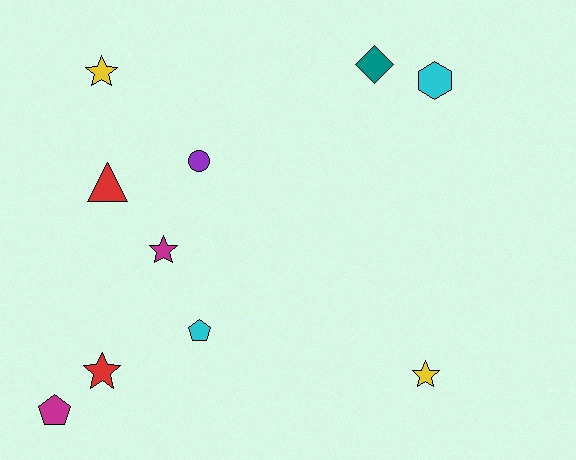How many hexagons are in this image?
There is 1 hexagon.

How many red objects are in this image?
There are 2 red objects.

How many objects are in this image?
There are 10 objects.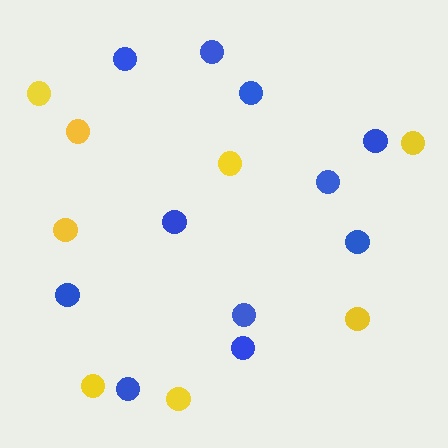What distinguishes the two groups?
There are 2 groups: one group of yellow circles (8) and one group of blue circles (11).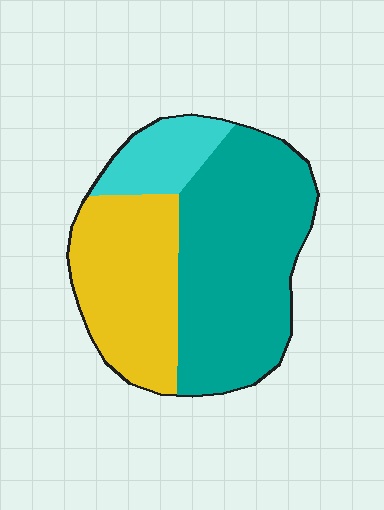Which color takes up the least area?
Cyan, at roughly 15%.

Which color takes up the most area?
Teal, at roughly 55%.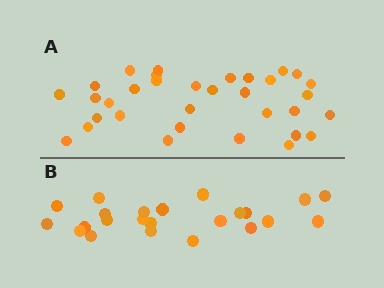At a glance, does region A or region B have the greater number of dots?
Region A (the top region) has more dots.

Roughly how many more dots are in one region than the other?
Region A has roughly 10 or so more dots than region B.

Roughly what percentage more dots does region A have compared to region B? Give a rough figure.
About 45% more.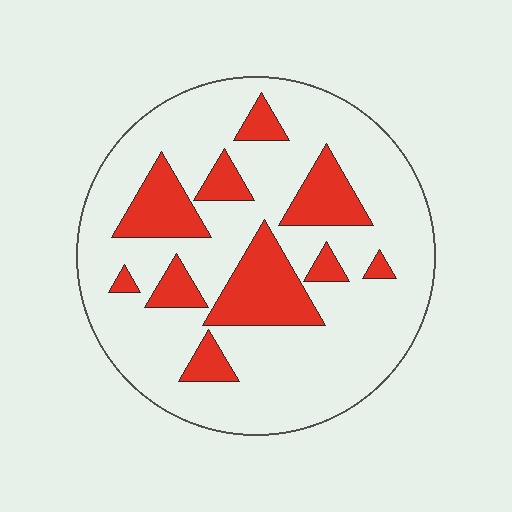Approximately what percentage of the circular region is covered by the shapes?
Approximately 25%.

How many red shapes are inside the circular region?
10.